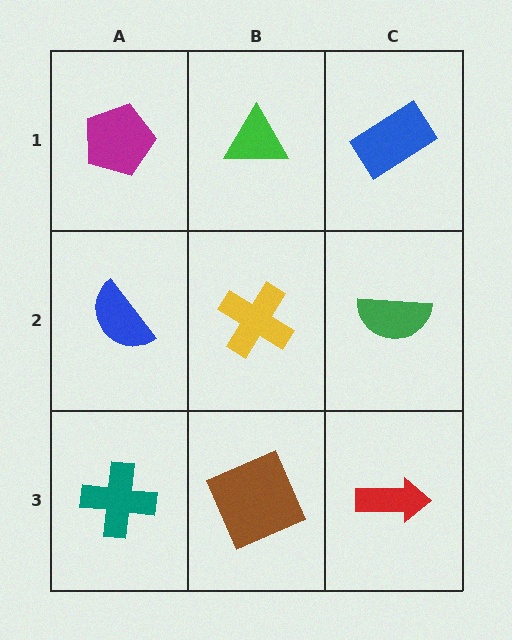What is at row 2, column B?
A yellow cross.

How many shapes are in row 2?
3 shapes.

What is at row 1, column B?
A green triangle.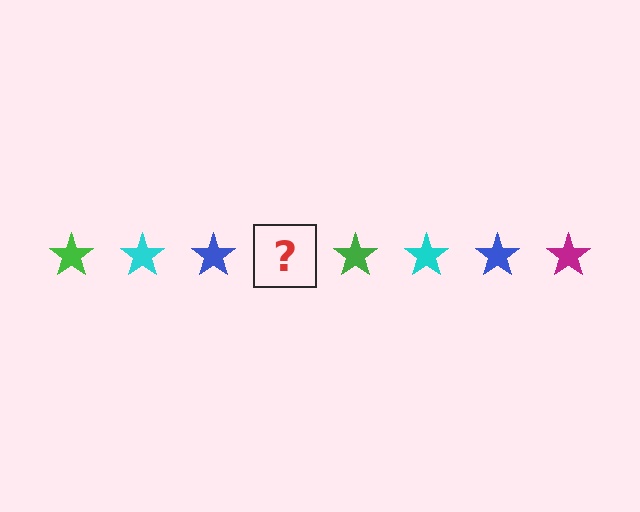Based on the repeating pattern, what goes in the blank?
The blank should be a magenta star.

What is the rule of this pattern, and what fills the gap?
The rule is that the pattern cycles through green, cyan, blue, magenta stars. The gap should be filled with a magenta star.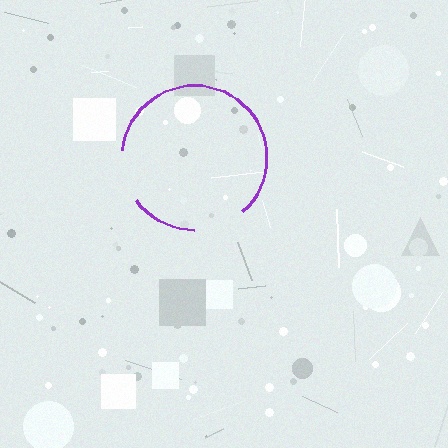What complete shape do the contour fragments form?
The contour fragments form a circle.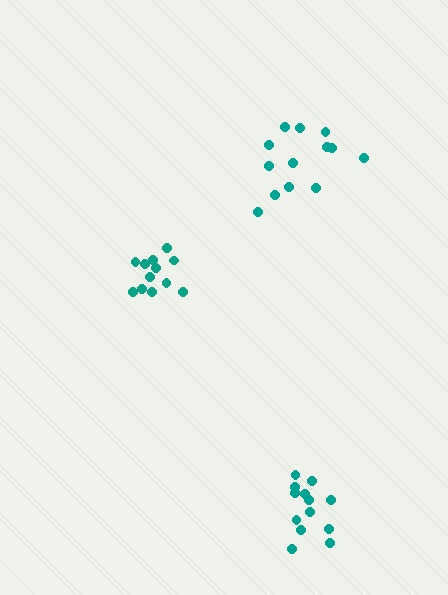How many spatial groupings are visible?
There are 3 spatial groupings.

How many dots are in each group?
Group 1: 13 dots, Group 2: 13 dots, Group 3: 12 dots (38 total).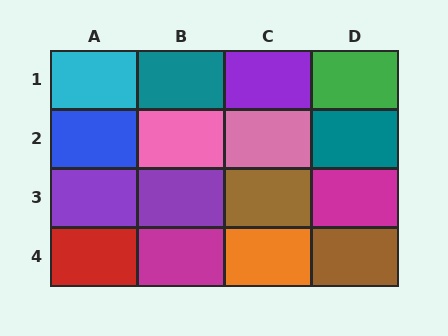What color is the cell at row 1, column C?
Purple.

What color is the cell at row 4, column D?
Brown.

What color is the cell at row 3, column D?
Magenta.